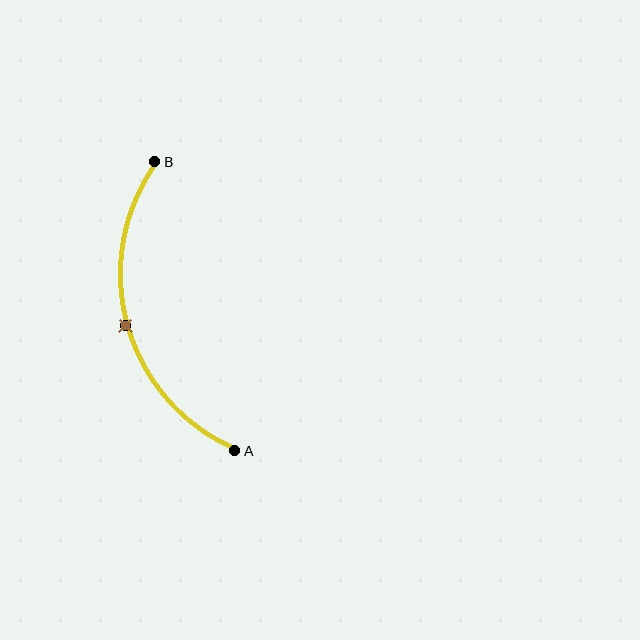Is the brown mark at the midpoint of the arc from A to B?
Yes. The brown mark lies on the arc at equal arc-length from both A and B — it is the arc midpoint.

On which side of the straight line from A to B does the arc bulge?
The arc bulges to the left of the straight line connecting A and B.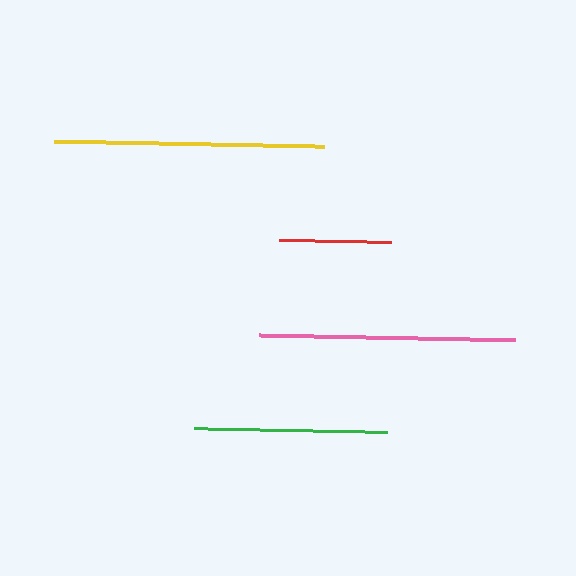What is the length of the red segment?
The red segment is approximately 112 pixels long.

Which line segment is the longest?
The yellow line is the longest at approximately 270 pixels.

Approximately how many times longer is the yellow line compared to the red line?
The yellow line is approximately 2.4 times the length of the red line.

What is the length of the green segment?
The green segment is approximately 193 pixels long.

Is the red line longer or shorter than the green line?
The green line is longer than the red line.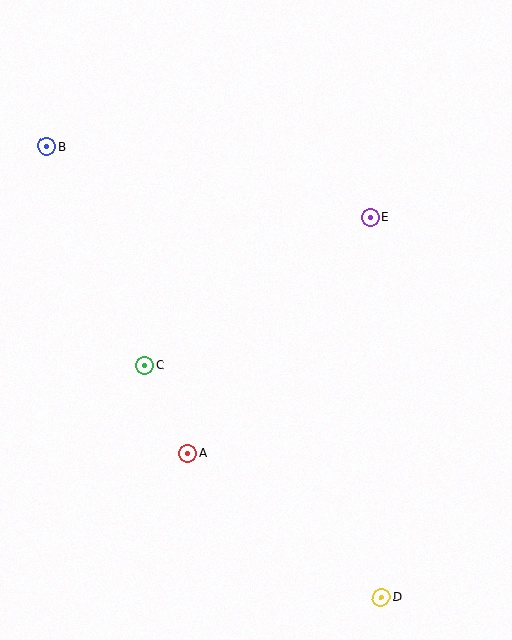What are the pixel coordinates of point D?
Point D is at (381, 597).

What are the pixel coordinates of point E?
Point E is at (370, 217).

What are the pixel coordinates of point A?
Point A is at (188, 453).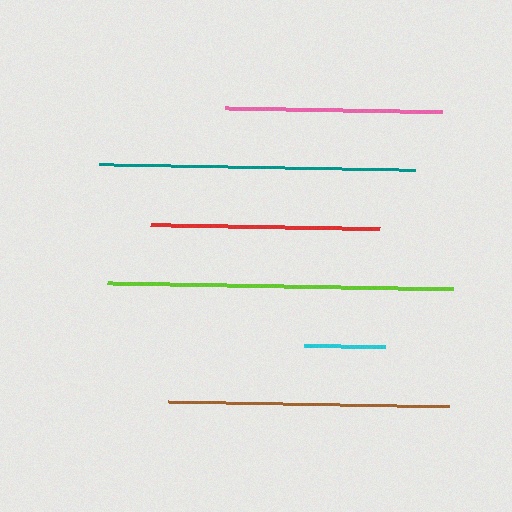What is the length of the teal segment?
The teal segment is approximately 316 pixels long.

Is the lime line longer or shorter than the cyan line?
The lime line is longer than the cyan line.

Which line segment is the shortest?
The cyan line is the shortest at approximately 81 pixels.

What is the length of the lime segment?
The lime segment is approximately 347 pixels long.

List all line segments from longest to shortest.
From longest to shortest: lime, teal, brown, red, pink, cyan.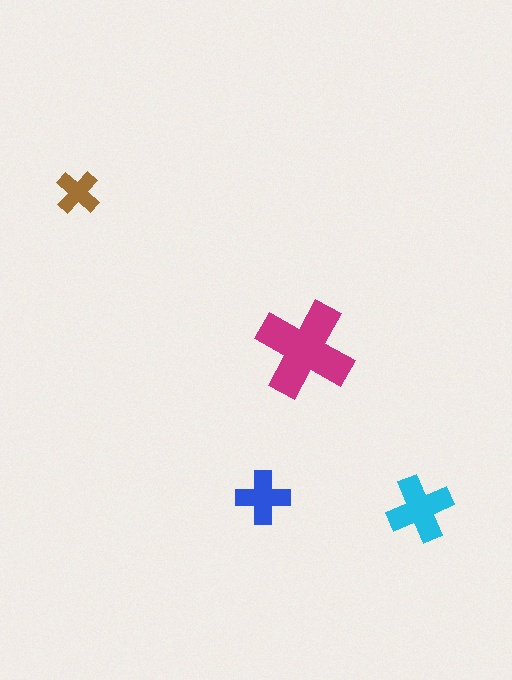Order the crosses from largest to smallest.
the magenta one, the cyan one, the blue one, the brown one.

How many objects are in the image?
There are 4 objects in the image.